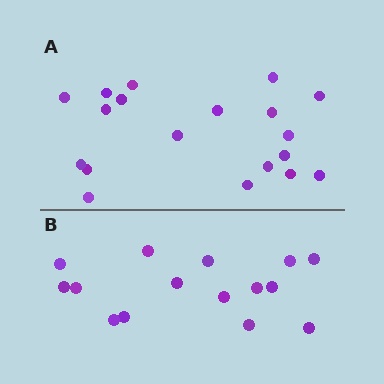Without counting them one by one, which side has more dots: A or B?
Region A (the top region) has more dots.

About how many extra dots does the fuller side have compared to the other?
Region A has about 4 more dots than region B.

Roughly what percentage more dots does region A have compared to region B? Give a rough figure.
About 25% more.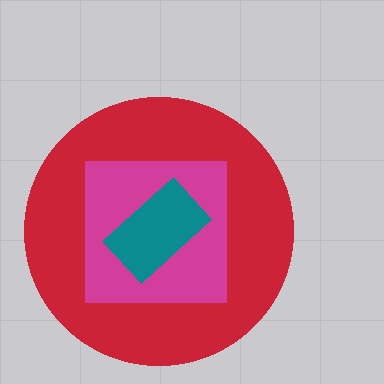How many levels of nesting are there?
3.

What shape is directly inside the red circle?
The magenta square.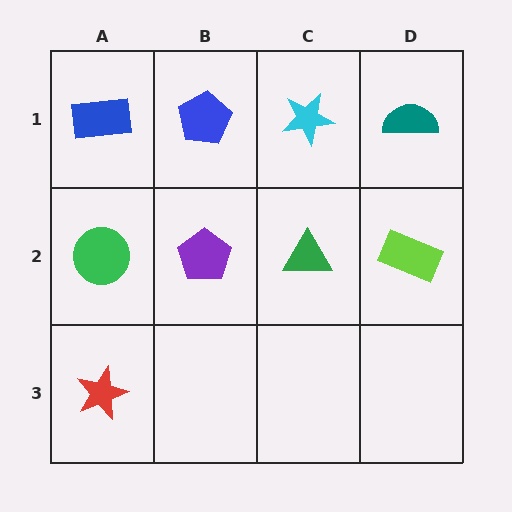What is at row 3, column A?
A red star.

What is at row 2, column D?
A lime rectangle.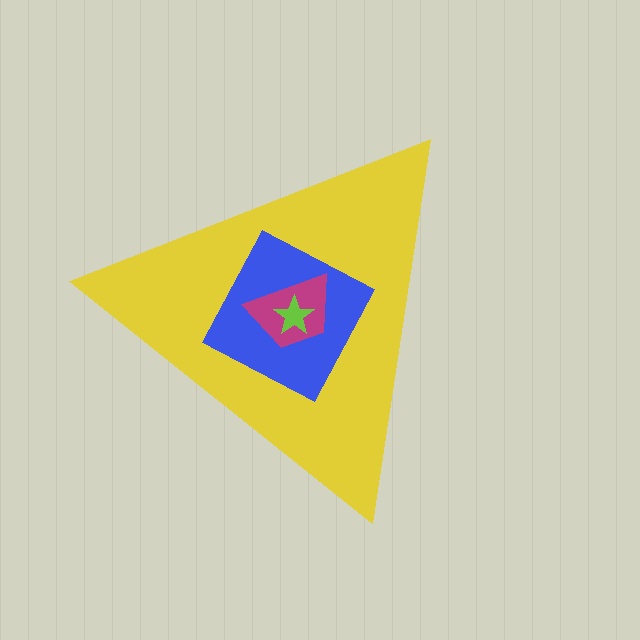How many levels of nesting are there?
4.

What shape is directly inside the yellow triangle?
The blue diamond.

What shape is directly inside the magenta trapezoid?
The lime star.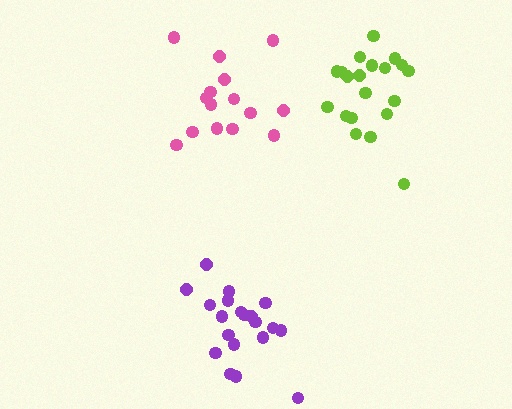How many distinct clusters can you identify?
There are 3 distinct clusters.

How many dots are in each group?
Group 1: 16 dots, Group 2: 20 dots, Group 3: 20 dots (56 total).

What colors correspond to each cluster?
The clusters are colored: pink, lime, purple.